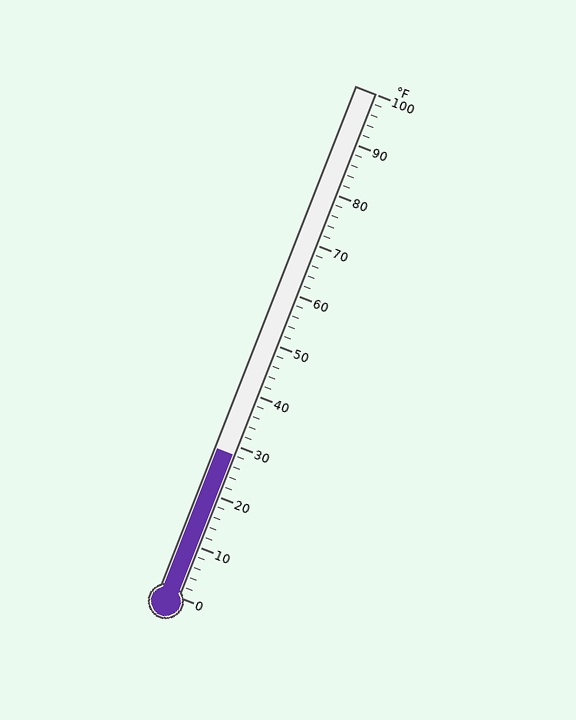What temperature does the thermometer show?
The thermometer shows approximately 28°F.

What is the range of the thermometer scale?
The thermometer scale ranges from 0°F to 100°F.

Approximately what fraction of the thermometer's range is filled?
The thermometer is filled to approximately 30% of its range.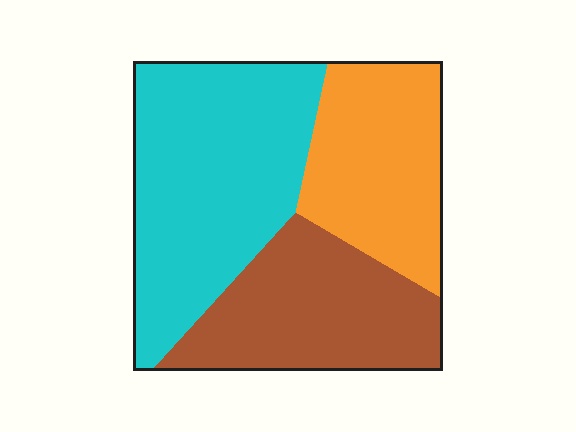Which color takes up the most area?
Cyan, at roughly 45%.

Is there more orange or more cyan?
Cyan.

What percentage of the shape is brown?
Brown takes up between a sixth and a third of the shape.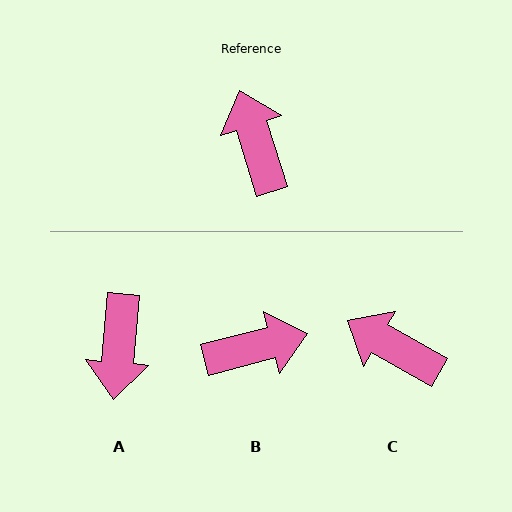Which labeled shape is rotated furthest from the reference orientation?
A, about 157 degrees away.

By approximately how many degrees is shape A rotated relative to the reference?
Approximately 157 degrees counter-clockwise.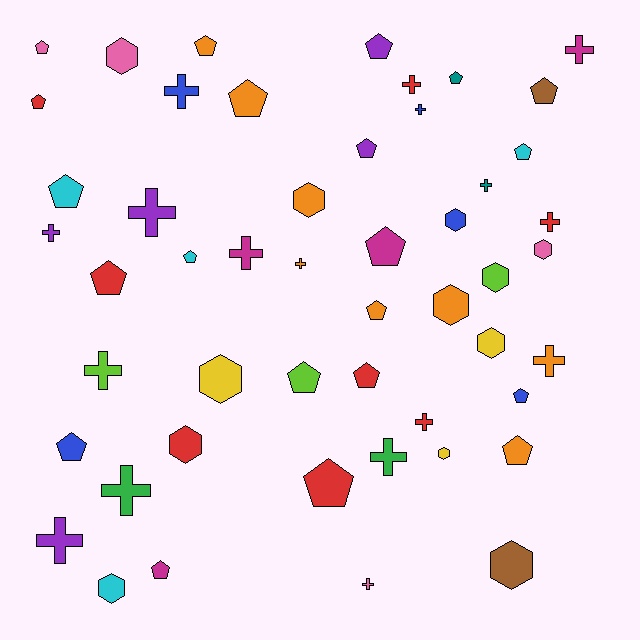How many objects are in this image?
There are 50 objects.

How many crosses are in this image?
There are 17 crosses.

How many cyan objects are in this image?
There are 4 cyan objects.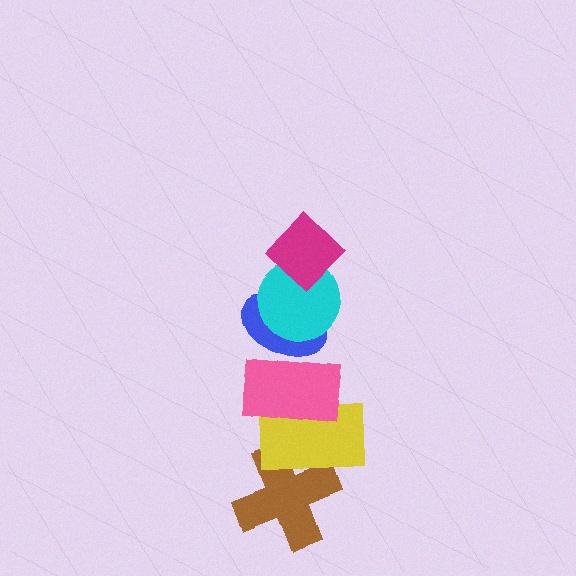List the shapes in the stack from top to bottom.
From top to bottom: the magenta diamond, the cyan circle, the blue ellipse, the pink rectangle, the yellow rectangle, the brown cross.